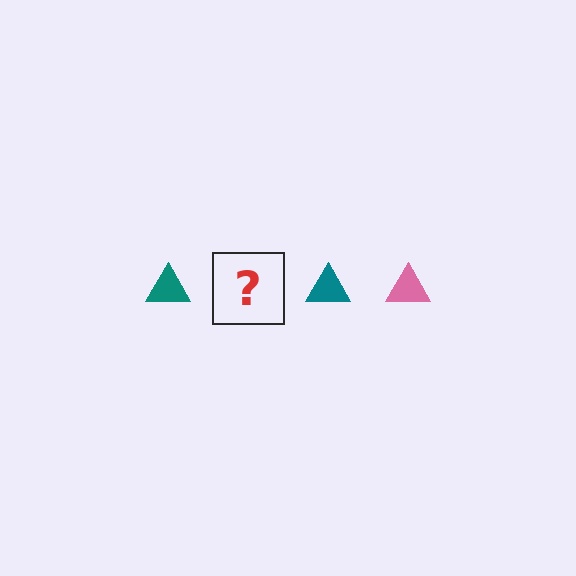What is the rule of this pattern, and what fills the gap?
The rule is that the pattern cycles through teal, pink triangles. The gap should be filled with a pink triangle.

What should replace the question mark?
The question mark should be replaced with a pink triangle.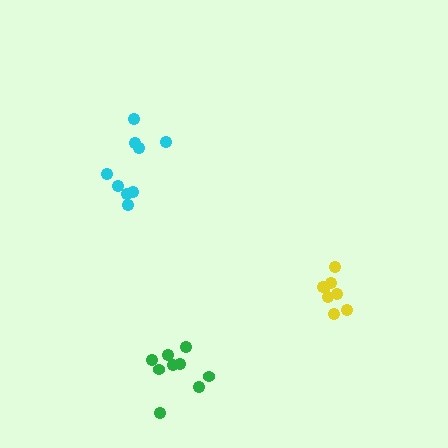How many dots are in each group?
Group 1: 9 dots, Group 2: 8 dots, Group 3: 9 dots (26 total).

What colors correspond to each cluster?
The clusters are colored: cyan, yellow, green.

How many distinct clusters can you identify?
There are 3 distinct clusters.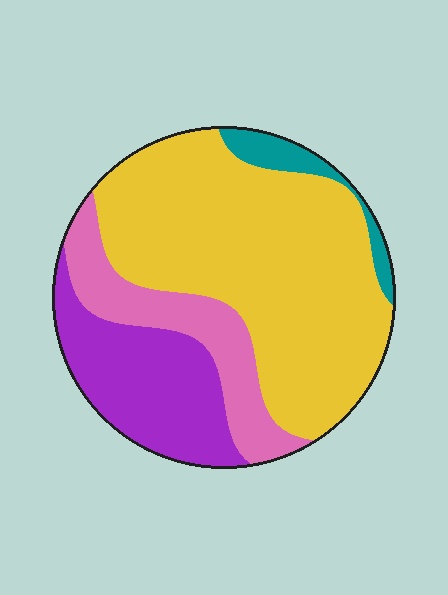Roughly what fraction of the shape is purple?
Purple takes up about one fifth (1/5) of the shape.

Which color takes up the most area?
Yellow, at roughly 55%.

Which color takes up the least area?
Teal, at roughly 5%.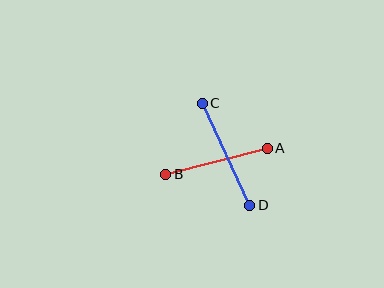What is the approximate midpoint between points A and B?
The midpoint is at approximately (217, 161) pixels.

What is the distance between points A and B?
The distance is approximately 105 pixels.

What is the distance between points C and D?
The distance is approximately 112 pixels.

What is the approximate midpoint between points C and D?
The midpoint is at approximately (226, 154) pixels.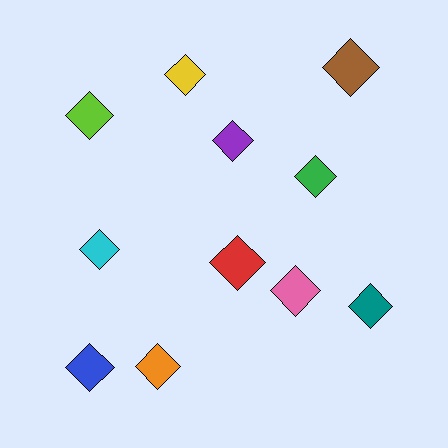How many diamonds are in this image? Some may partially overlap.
There are 11 diamonds.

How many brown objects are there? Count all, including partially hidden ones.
There is 1 brown object.